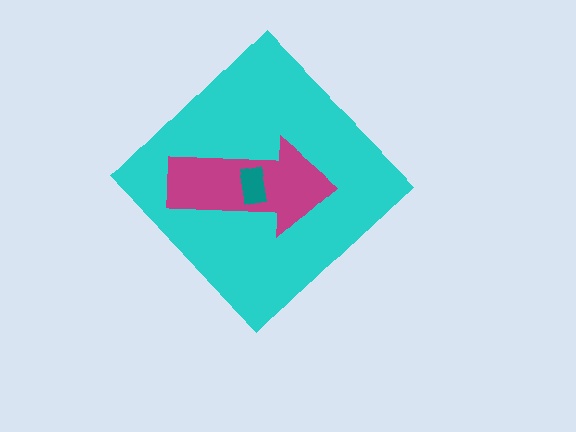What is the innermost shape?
The teal rectangle.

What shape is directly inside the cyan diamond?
The magenta arrow.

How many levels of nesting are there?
3.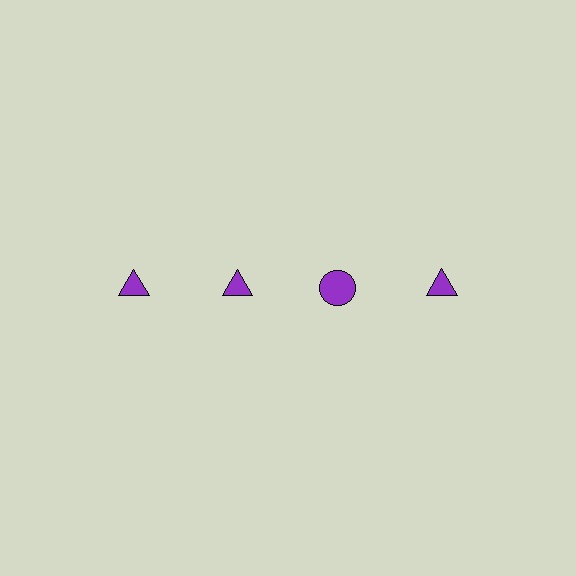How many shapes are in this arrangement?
There are 4 shapes arranged in a grid pattern.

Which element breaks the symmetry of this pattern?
The purple circle in the top row, center column breaks the symmetry. All other shapes are purple triangles.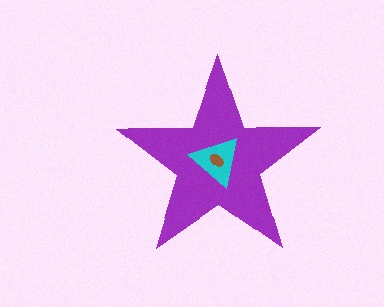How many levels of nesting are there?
3.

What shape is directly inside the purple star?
The cyan triangle.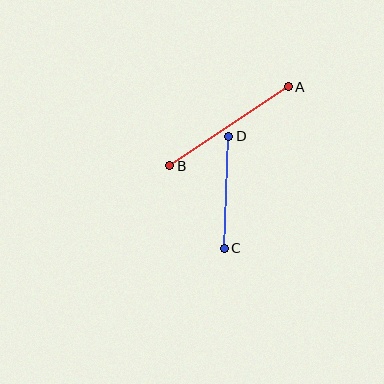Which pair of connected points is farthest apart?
Points A and B are farthest apart.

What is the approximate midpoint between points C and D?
The midpoint is at approximately (227, 192) pixels.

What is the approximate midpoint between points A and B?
The midpoint is at approximately (229, 126) pixels.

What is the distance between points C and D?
The distance is approximately 112 pixels.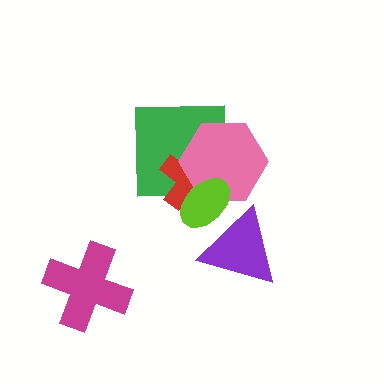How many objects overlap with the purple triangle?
1 object overlaps with the purple triangle.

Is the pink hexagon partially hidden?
Yes, it is partially covered by another shape.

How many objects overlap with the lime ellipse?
4 objects overlap with the lime ellipse.